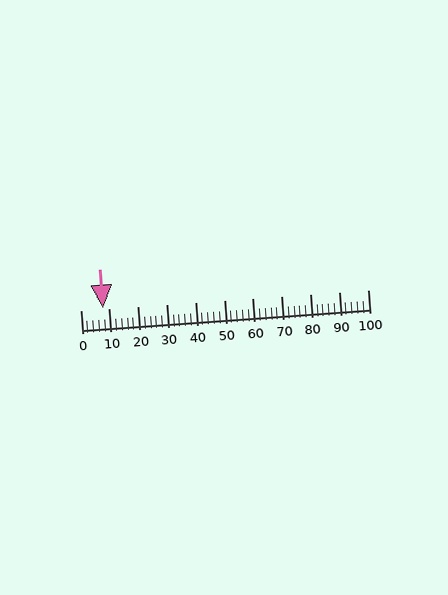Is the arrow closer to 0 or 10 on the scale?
The arrow is closer to 10.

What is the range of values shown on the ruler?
The ruler shows values from 0 to 100.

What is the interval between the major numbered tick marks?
The major tick marks are spaced 10 units apart.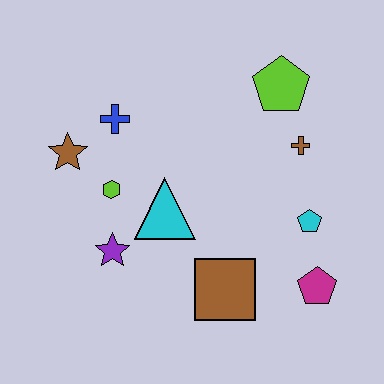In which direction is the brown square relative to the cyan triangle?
The brown square is below the cyan triangle.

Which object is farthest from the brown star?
The magenta pentagon is farthest from the brown star.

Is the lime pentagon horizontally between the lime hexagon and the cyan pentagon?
Yes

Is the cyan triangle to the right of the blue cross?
Yes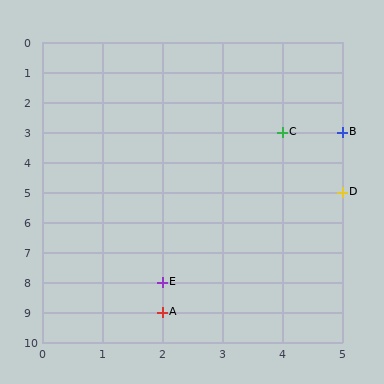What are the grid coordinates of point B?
Point B is at grid coordinates (5, 3).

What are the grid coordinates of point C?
Point C is at grid coordinates (4, 3).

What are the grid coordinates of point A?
Point A is at grid coordinates (2, 9).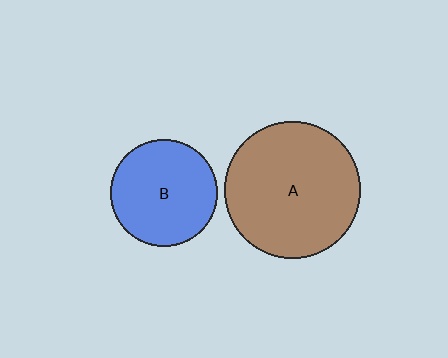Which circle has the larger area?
Circle A (brown).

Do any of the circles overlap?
No, none of the circles overlap.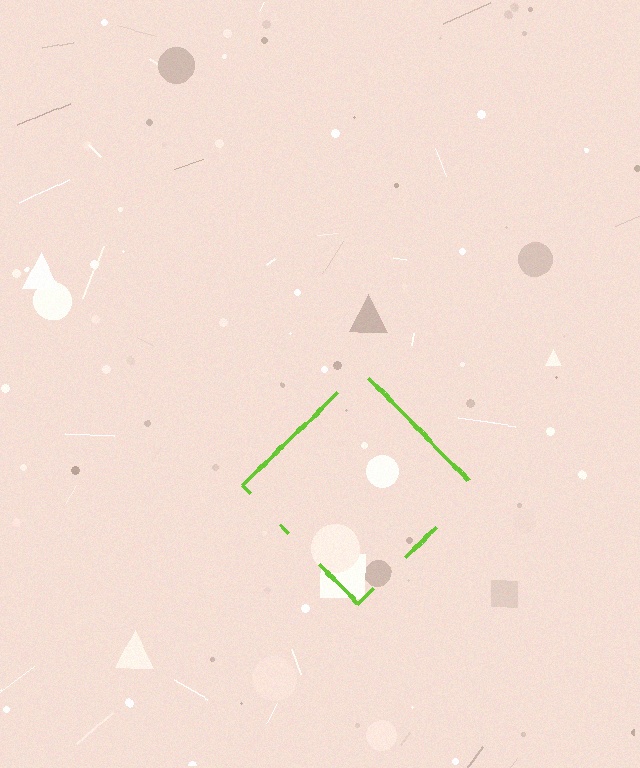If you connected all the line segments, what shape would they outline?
They would outline a diamond.